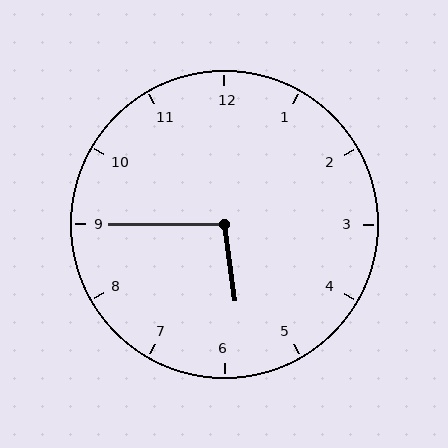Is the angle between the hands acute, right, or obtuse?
It is obtuse.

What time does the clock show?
5:45.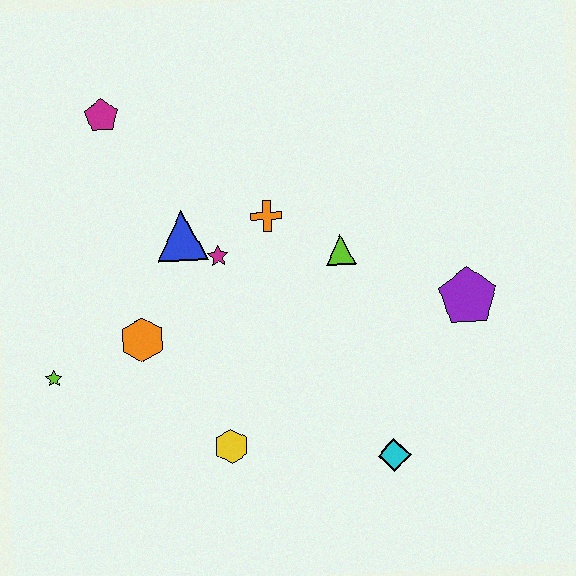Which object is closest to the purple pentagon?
The lime triangle is closest to the purple pentagon.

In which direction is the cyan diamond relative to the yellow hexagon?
The cyan diamond is to the right of the yellow hexagon.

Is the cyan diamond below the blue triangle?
Yes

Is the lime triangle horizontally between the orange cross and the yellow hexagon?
No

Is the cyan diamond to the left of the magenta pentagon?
No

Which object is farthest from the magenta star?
The cyan diamond is farthest from the magenta star.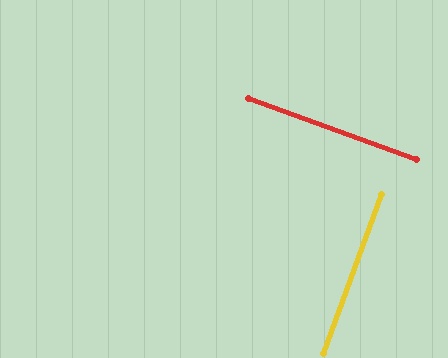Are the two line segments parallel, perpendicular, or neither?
Perpendicular — they meet at approximately 90°.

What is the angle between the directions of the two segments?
Approximately 90 degrees.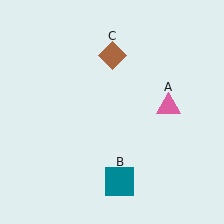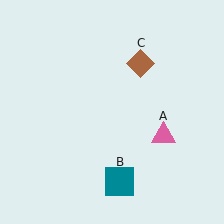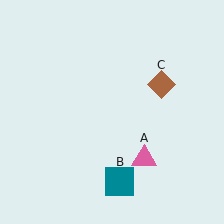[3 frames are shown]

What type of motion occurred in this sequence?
The pink triangle (object A), brown diamond (object C) rotated clockwise around the center of the scene.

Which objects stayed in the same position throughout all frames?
Teal square (object B) remained stationary.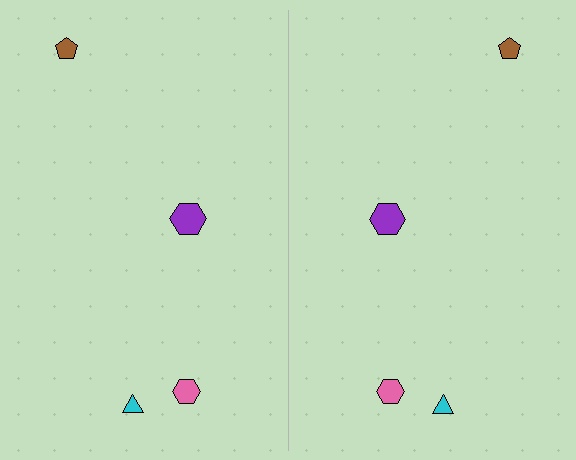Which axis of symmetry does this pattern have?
The pattern has a vertical axis of symmetry running through the center of the image.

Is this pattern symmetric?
Yes, this pattern has bilateral (reflection) symmetry.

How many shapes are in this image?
There are 8 shapes in this image.